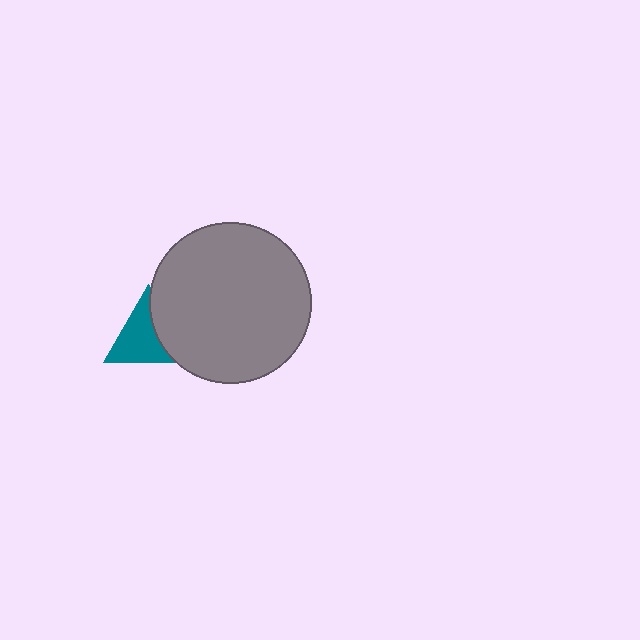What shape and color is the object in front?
The object in front is a gray circle.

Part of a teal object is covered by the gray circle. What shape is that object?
It is a triangle.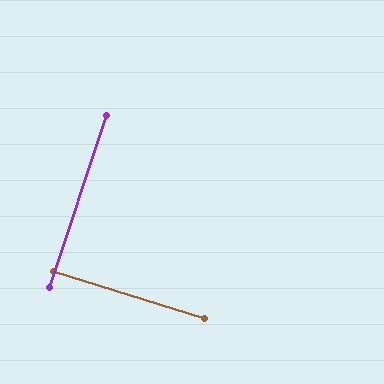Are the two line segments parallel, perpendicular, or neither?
Perpendicular — they meet at approximately 89°.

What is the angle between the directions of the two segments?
Approximately 89 degrees.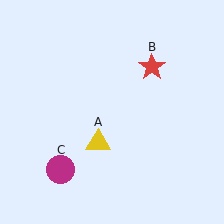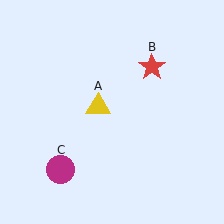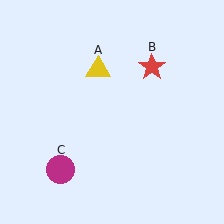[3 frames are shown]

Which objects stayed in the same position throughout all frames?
Red star (object B) and magenta circle (object C) remained stationary.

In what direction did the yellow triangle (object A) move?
The yellow triangle (object A) moved up.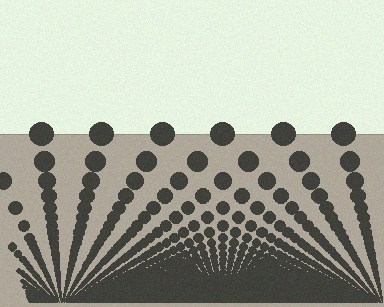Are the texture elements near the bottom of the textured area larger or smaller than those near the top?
Smaller. The gradient is inverted — elements near the bottom are smaller and denser.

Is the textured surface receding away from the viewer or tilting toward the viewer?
The surface appears to tilt toward the viewer. Texture elements get larger and sparser toward the top.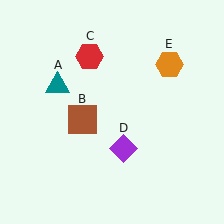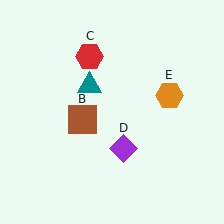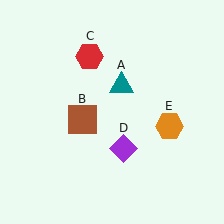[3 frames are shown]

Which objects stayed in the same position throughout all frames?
Brown square (object B) and red hexagon (object C) and purple diamond (object D) remained stationary.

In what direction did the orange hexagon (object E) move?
The orange hexagon (object E) moved down.